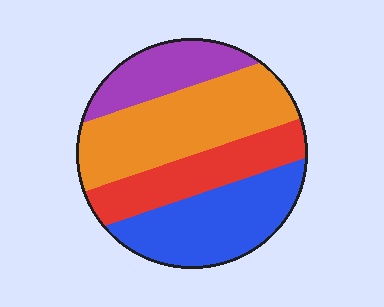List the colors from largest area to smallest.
From largest to smallest: orange, blue, red, purple.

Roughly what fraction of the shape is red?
Red covers 21% of the shape.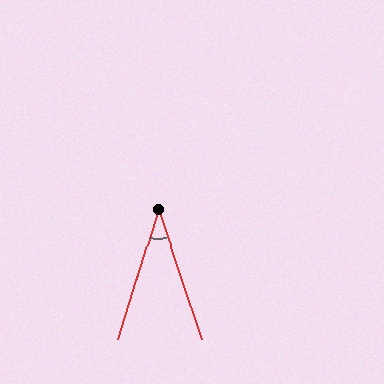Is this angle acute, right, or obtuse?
It is acute.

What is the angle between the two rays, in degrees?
Approximately 36 degrees.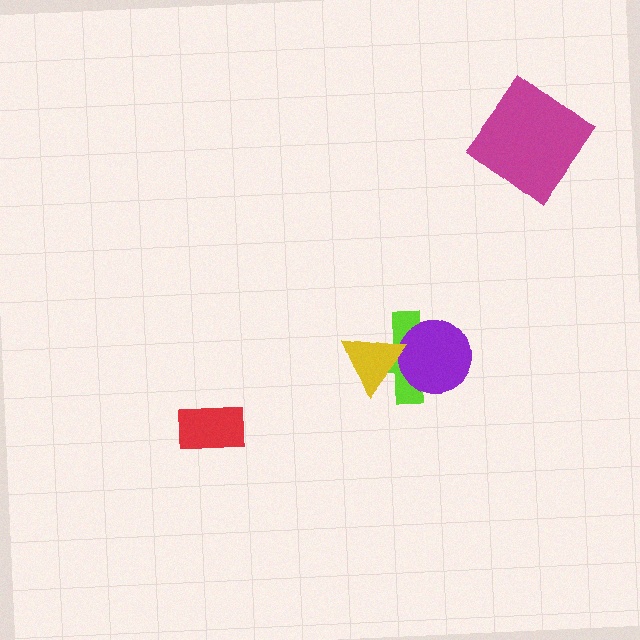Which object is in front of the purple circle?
The yellow triangle is in front of the purple circle.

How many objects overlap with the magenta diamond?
0 objects overlap with the magenta diamond.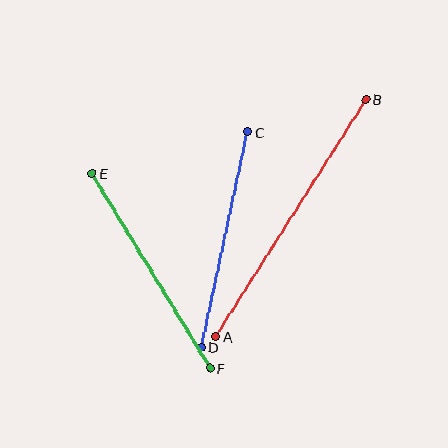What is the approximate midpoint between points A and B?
The midpoint is at approximately (291, 218) pixels.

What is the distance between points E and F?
The distance is approximately 228 pixels.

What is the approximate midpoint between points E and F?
The midpoint is at approximately (151, 271) pixels.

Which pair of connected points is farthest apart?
Points A and B are farthest apart.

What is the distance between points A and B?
The distance is approximately 281 pixels.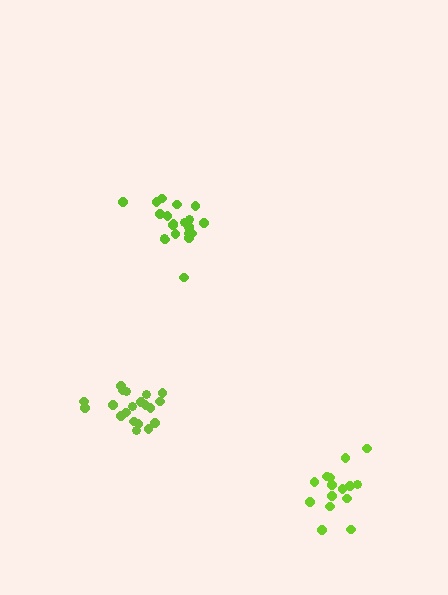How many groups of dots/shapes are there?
There are 3 groups.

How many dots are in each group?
Group 1: 20 dots, Group 2: 20 dots, Group 3: 16 dots (56 total).